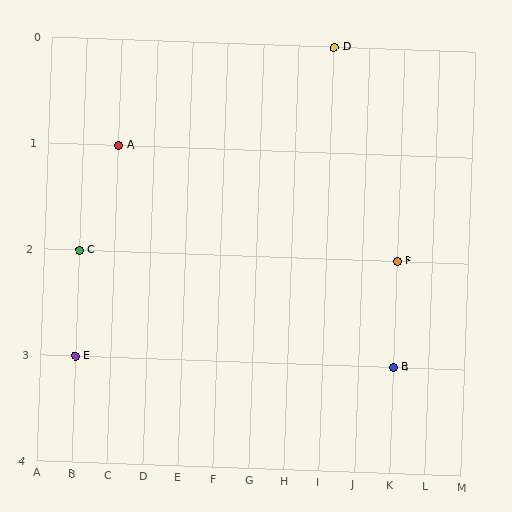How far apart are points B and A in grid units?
Points B and A are 8 columns and 2 rows apart (about 8.2 grid units diagonally).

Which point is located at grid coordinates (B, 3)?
Point E is at (B, 3).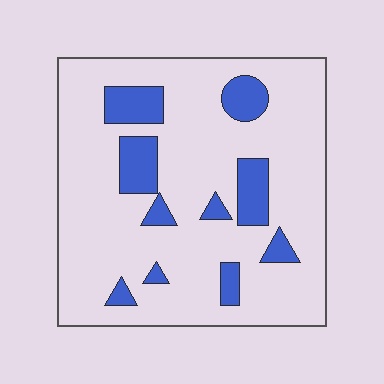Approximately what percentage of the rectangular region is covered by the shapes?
Approximately 15%.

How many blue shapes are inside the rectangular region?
10.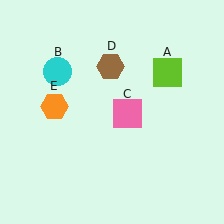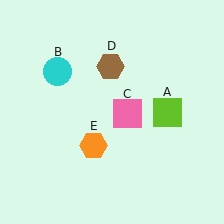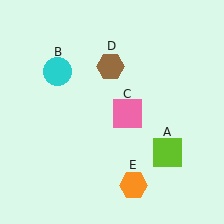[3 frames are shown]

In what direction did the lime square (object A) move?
The lime square (object A) moved down.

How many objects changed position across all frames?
2 objects changed position: lime square (object A), orange hexagon (object E).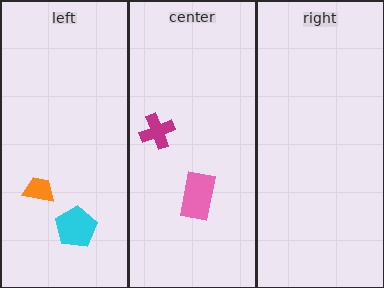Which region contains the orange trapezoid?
The left region.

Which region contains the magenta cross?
The center region.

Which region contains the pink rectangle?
The center region.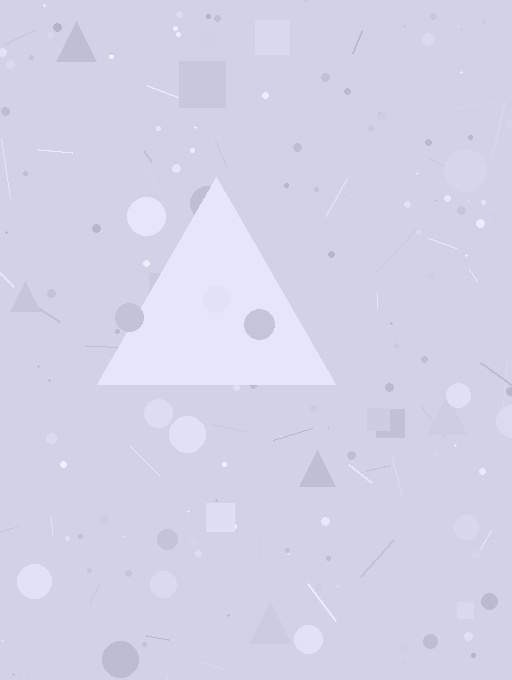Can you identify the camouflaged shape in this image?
The camouflaged shape is a triangle.